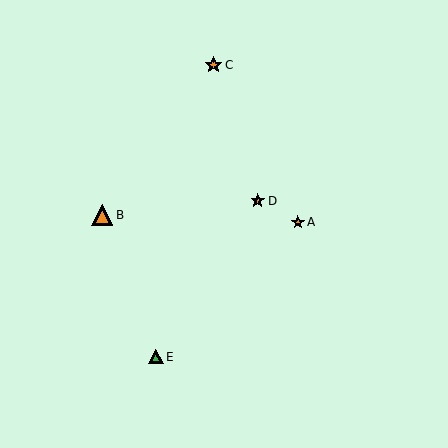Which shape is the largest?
The orange triangle (labeled B) is the largest.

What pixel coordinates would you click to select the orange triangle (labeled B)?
Click at (102, 215) to select the orange triangle B.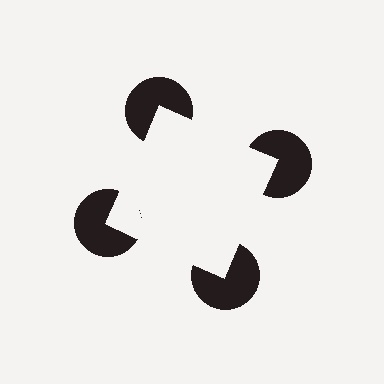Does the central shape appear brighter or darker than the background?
It typically appears slightly brighter than the background, even though no actual brightness change is drawn.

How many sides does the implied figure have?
4 sides.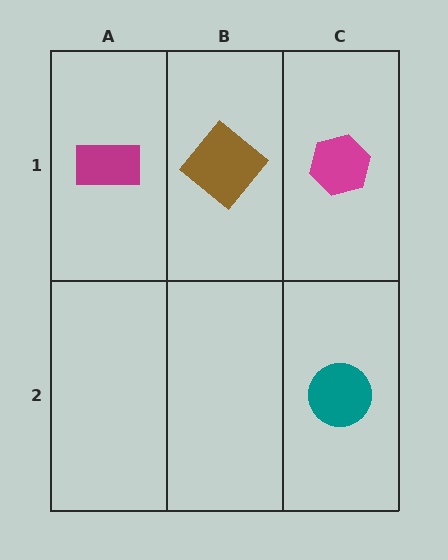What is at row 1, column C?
A magenta hexagon.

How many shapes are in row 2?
1 shape.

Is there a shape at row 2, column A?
No, that cell is empty.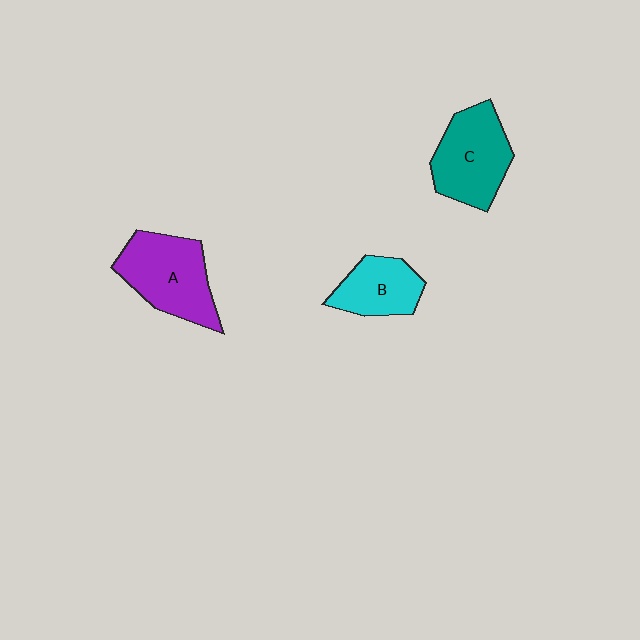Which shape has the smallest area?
Shape B (cyan).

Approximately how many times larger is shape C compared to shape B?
Approximately 1.4 times.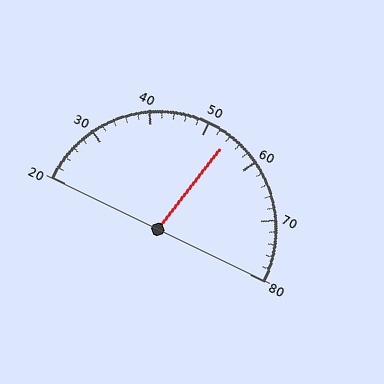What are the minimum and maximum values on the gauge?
The gauge ranges from 20 to 80.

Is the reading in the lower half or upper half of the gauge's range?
The reading is in the upper half of the range (20 to 80).